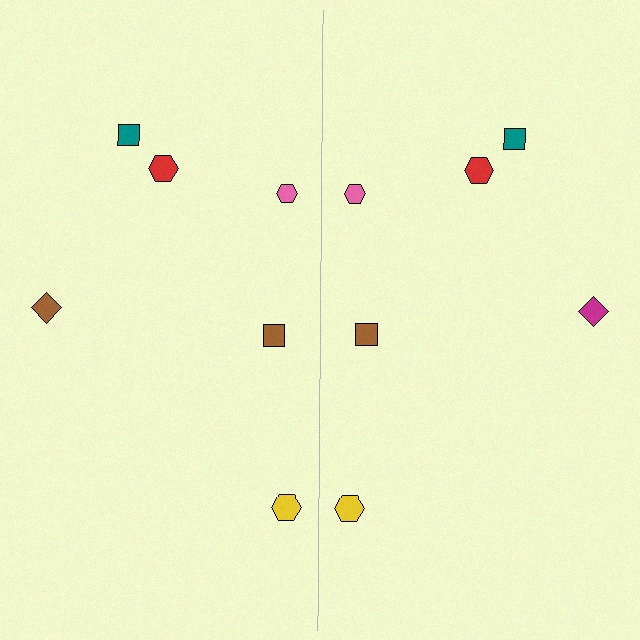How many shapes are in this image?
There are 12 shapes in this image.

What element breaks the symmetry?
The magenta diamond on the right side breaks the symmetry — its mirror counterpart is brown.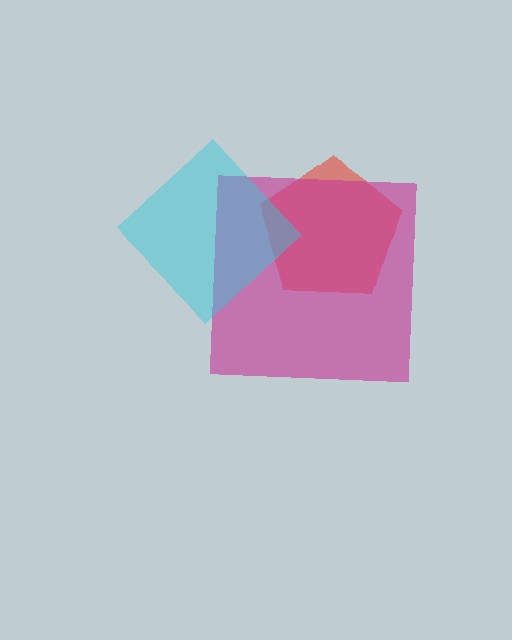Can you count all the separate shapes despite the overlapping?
Yes, there are 3 separate shapes.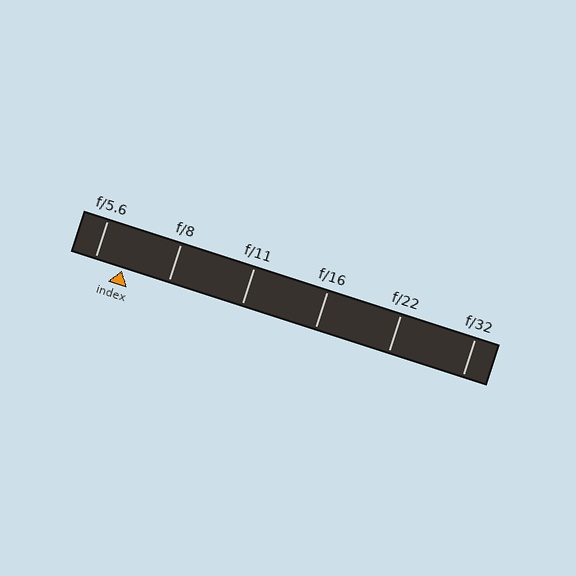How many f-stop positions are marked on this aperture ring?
There are 6 f-stop positions marked.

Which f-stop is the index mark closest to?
The index mark is closest to f/5.6.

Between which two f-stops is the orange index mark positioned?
The index mark is between f/5.6 and f/8.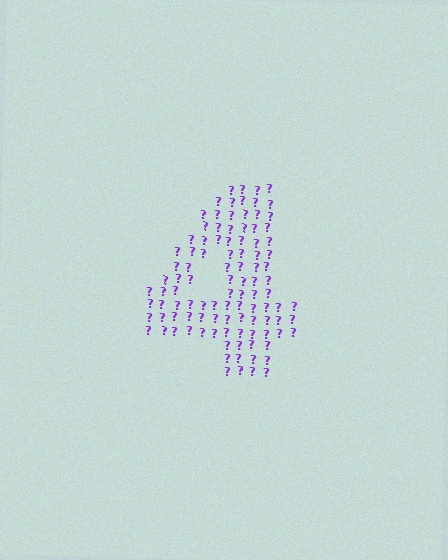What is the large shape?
The large shape is the digit 4.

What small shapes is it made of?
It is made of small question marks.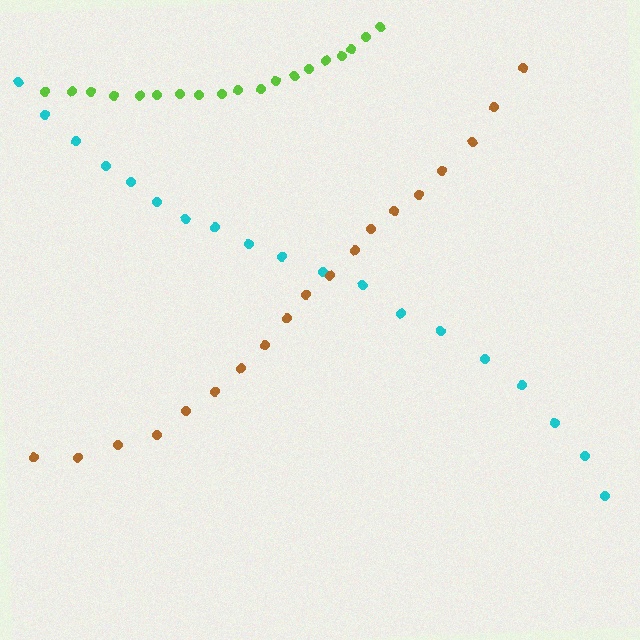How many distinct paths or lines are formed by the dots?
There are 3 distinct paths.